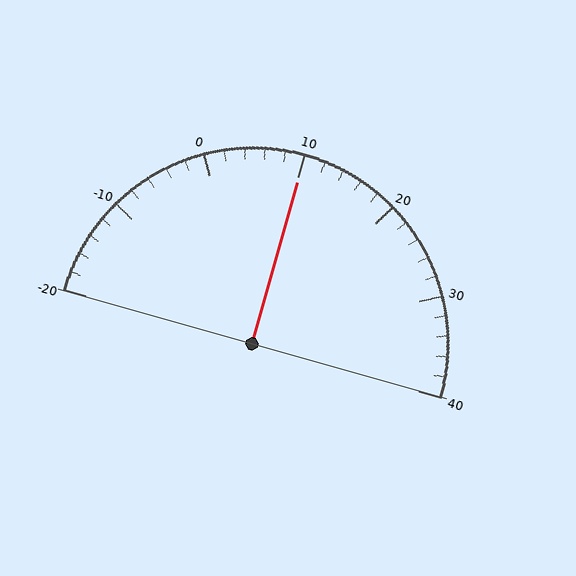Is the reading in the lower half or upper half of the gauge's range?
The reading is in the upper half of the range (-20 to 40).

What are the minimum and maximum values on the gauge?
The gauge ranges from -20 to 40.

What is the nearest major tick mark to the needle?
The nearest major tick mark is 10.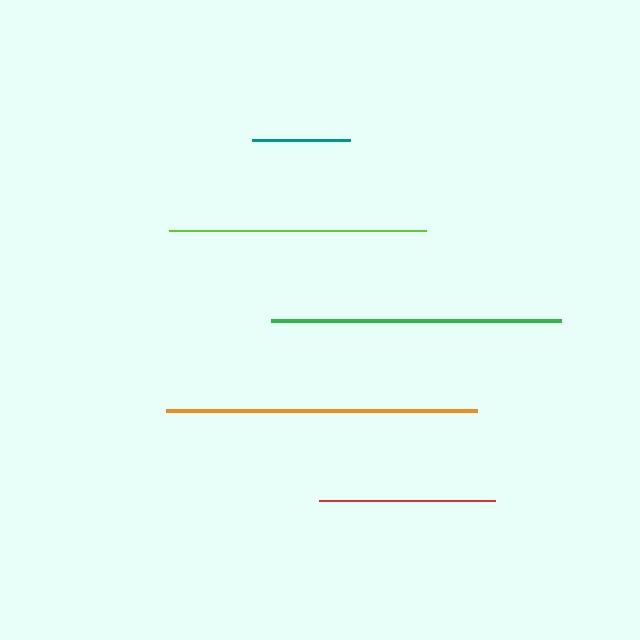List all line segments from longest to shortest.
From longest to shortest: orange, green, lime, red, teal.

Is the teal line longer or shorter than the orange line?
The orange line is longer than the teal line.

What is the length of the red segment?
The red segment is approximately 176 pixels long.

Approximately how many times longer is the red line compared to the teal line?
The red line is approximately 1.8 times the length of the teal line.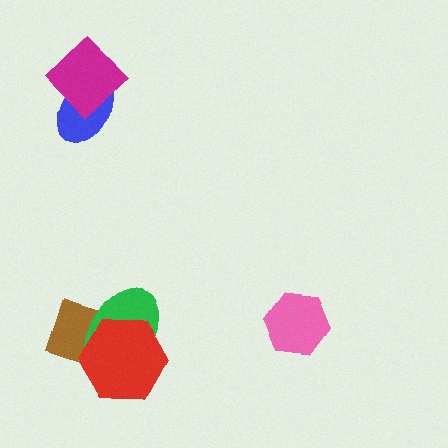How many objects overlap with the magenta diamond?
1 object overlaps with the magenta diamond.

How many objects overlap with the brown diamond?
2 objects overlap with the brown diamond.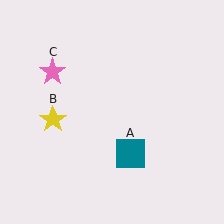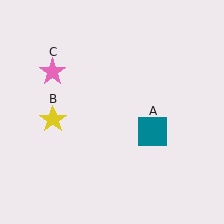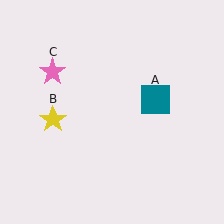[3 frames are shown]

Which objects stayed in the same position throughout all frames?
Yellow star (object B) and pink star (object C) remained stationary.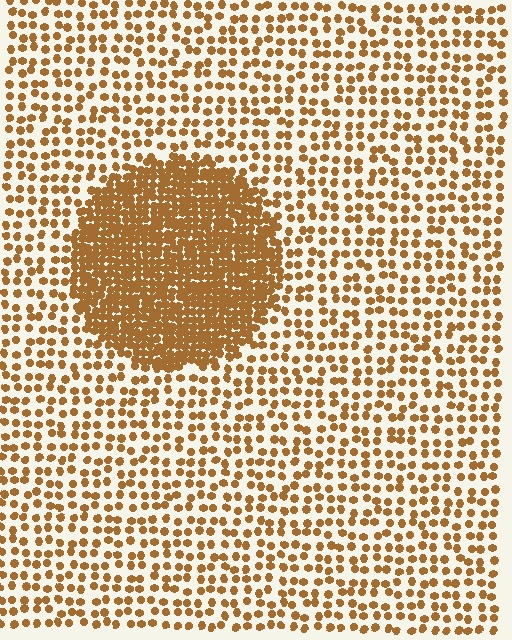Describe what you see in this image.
The image contains small brown elements arranged at two different densities. A circle-shaped region is visible where the elements are more densely packed than the surrounding area.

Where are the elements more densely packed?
The elements are more densely packed inside the circle boundary.